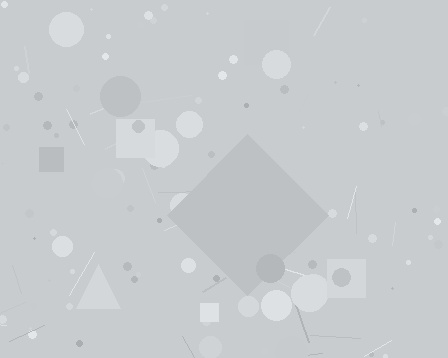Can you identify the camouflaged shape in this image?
The camouflaged shape is a diamond.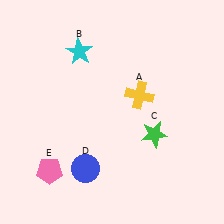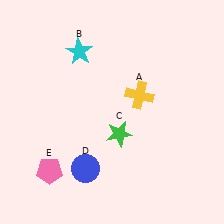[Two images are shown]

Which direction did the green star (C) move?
The green star (C) moved left.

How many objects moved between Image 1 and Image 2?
1 object moved between the two images.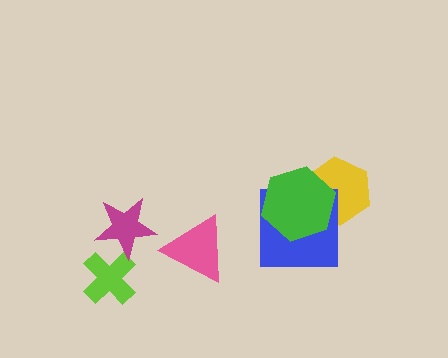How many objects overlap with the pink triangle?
0 objects overlap with the pink triangle.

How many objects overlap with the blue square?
2 objects overlap with the blue square.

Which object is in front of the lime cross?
The magenta star is in front of the lime cross.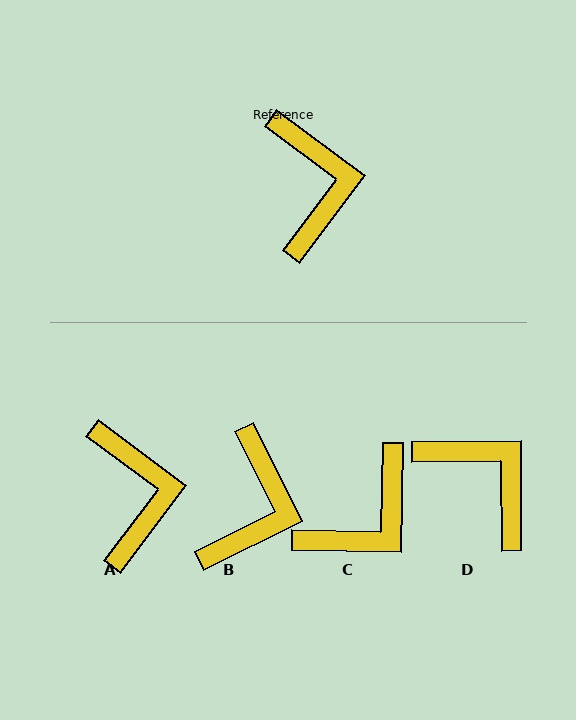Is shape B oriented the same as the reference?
No, it is off by about 27 degrees.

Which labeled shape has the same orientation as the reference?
A.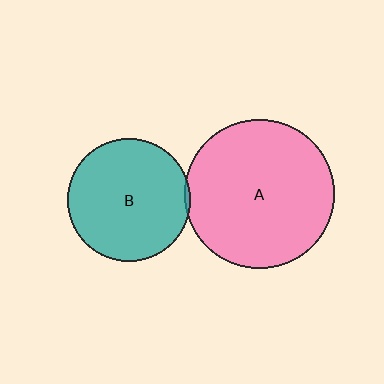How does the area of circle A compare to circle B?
Approximately 1.5 times.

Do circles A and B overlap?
Yes.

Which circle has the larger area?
Circle A (pink).